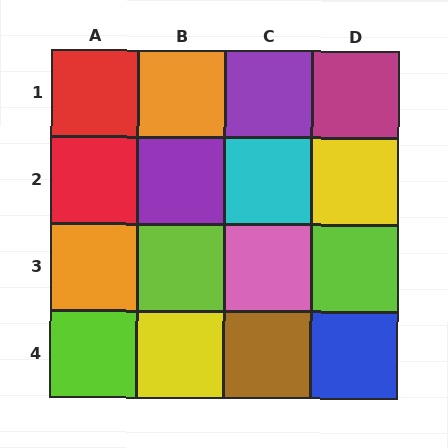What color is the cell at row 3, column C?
Pink.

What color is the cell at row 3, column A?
Orange.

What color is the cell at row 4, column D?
Blue.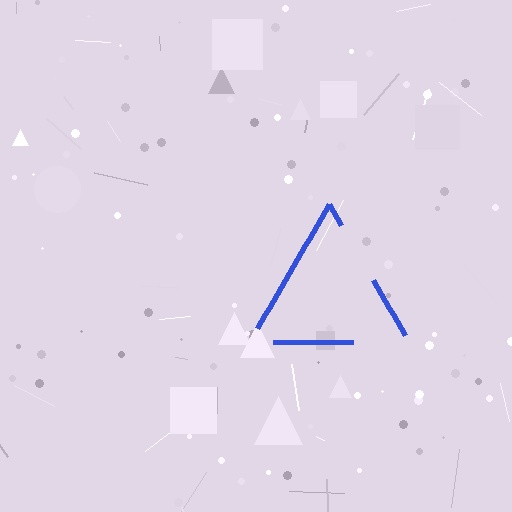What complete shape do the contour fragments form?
The contour fragments form a triangle.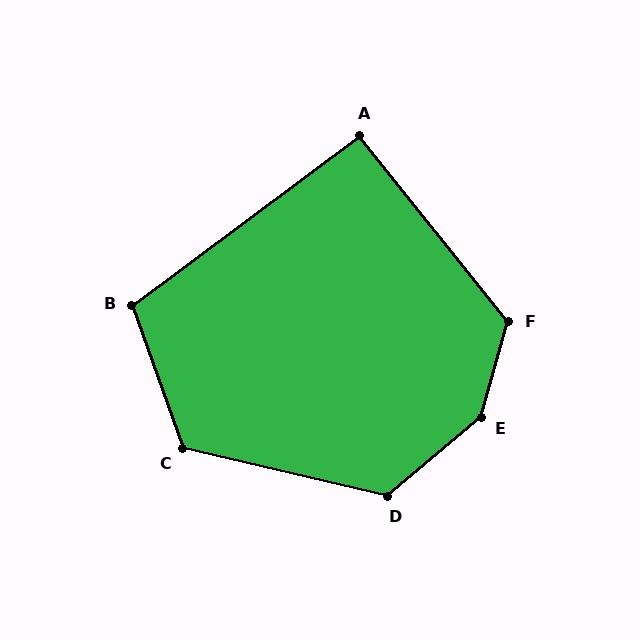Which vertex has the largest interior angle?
E, at approximately 146 degrees.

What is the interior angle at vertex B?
Approximately 107 degrees (obtuse).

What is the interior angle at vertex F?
Approximately 126 degrees (obtuse).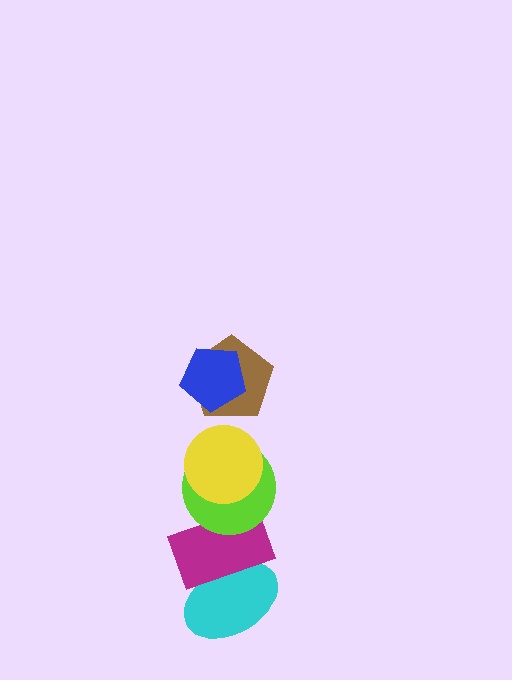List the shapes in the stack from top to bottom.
From top to bottom: the blue pentagon, the brown pentagon, the yellow circle, the lime circle, the magenta rectangle, the cyan ellipse.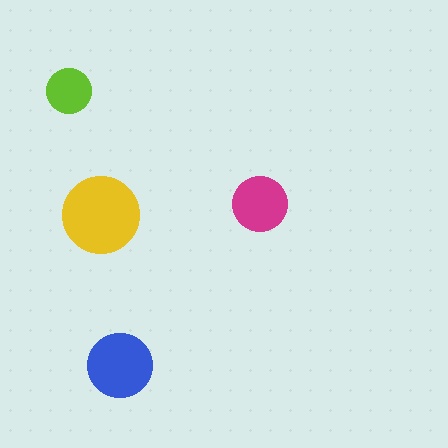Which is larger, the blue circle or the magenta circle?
The blue one.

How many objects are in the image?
There are 4 objects in the image.